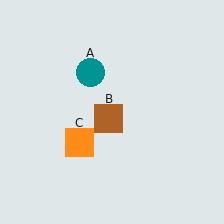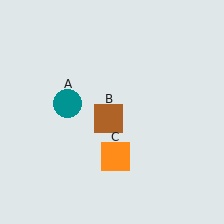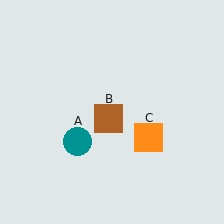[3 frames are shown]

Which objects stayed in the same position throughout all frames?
Brown square (object B) remained stationary.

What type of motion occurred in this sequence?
The teal circle (object A), orange square (object C) rotated counterclockwise around the center of the scene.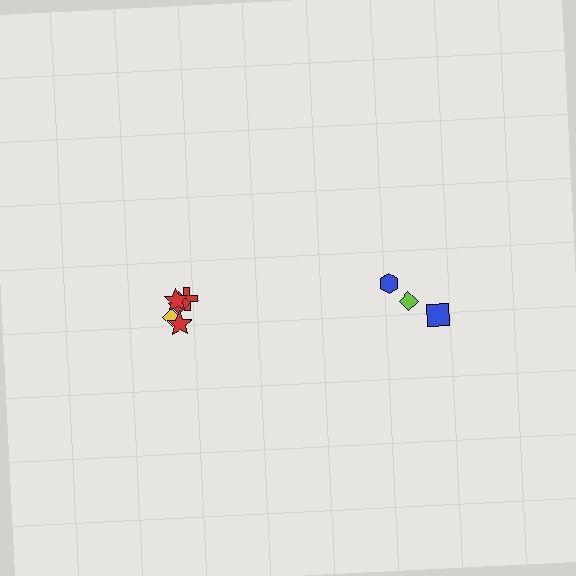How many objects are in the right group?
There are 3 objects.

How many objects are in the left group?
There are 5 objects.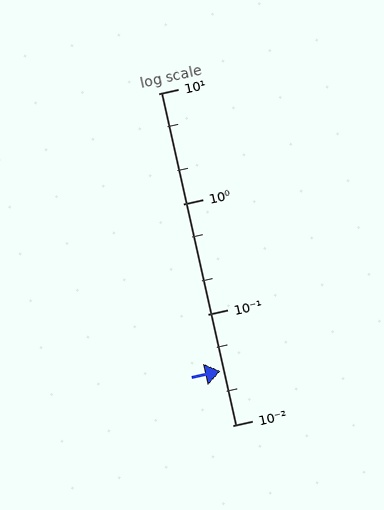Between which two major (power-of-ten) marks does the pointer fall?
The pointer is between 0.01 and 0.1.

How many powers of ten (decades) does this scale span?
The scale spans 3 decades, from 0.01 to 10.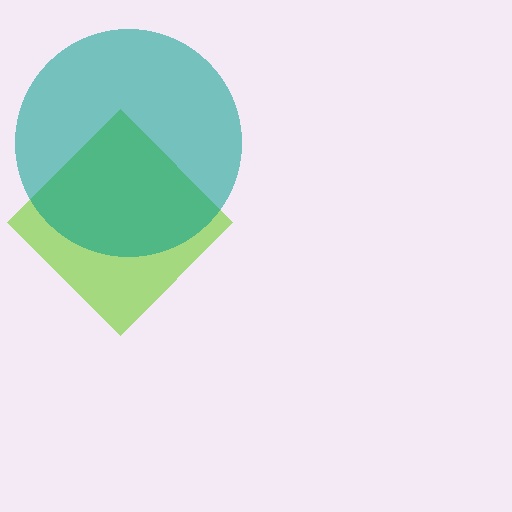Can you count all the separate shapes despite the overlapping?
Yes, there are 2 separate shapes.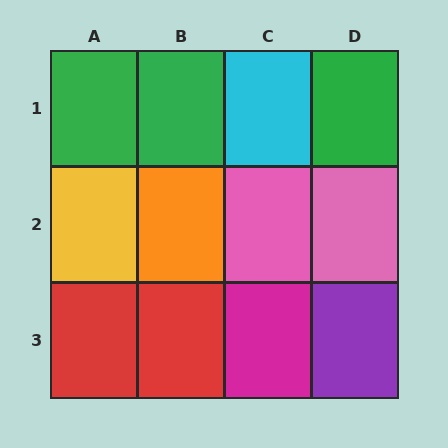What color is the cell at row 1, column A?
Green.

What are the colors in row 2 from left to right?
Yellow, orange, pink, pink.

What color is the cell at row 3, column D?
Purple.